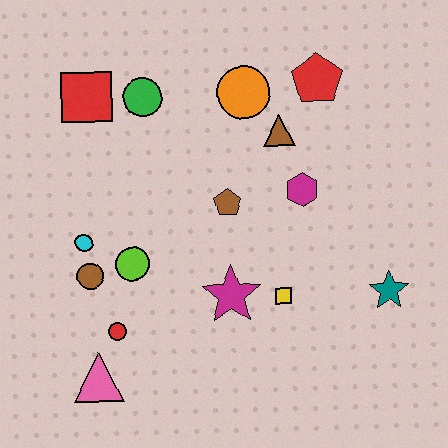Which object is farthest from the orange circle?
The pink triangle is farthest from the orange circle.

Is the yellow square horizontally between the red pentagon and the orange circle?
Yes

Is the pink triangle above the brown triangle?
No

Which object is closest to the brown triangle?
The orange circle is closest to the brown triangle.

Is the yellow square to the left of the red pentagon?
Yes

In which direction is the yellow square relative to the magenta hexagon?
The yellow square is below the magenta hexagon.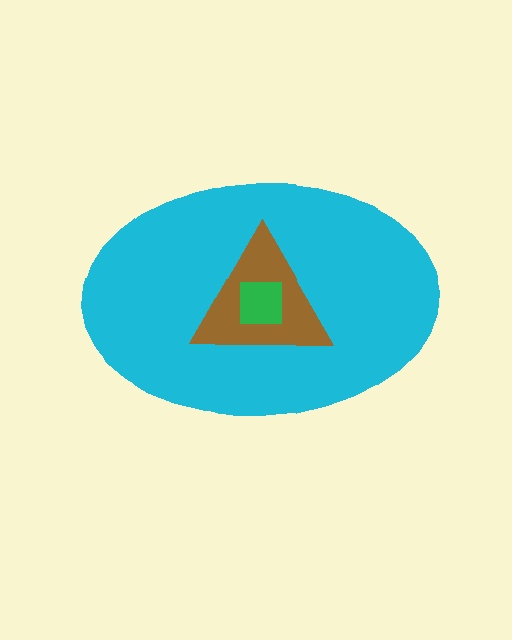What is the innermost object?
The green square.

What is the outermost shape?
The cyan ellipse.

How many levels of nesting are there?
3.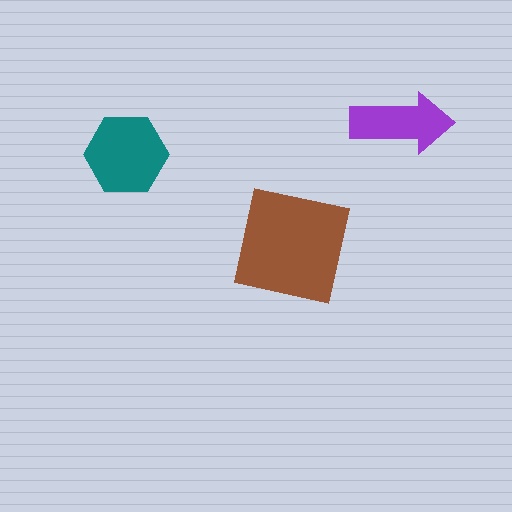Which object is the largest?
The brown square.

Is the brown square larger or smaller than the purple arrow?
Larger.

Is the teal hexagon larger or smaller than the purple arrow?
Larger.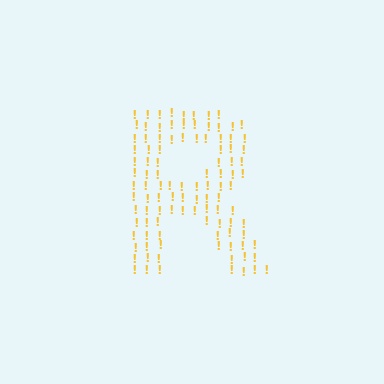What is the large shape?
The large shape is the letter R.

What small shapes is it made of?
It is made of small exclamation marks.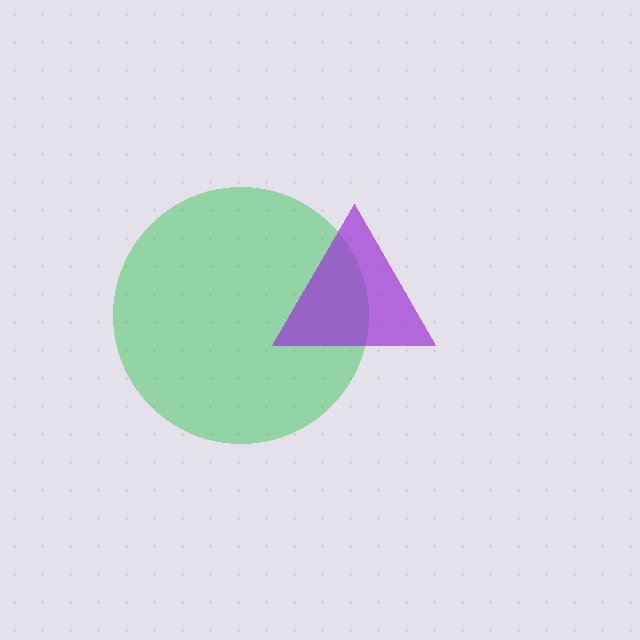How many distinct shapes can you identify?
There are 2 distinct shapes: a green circle, a purple triangle.